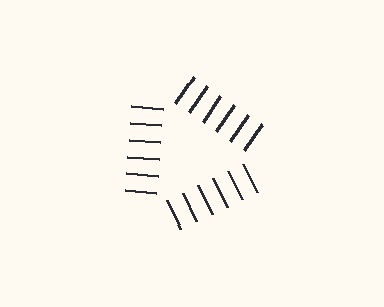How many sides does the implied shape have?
3 sides — the line-ends trace a triangle.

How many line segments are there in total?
18 — 6 along each of the 3 edges.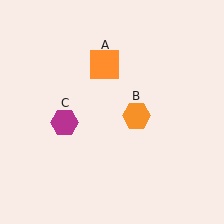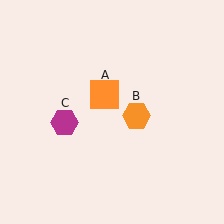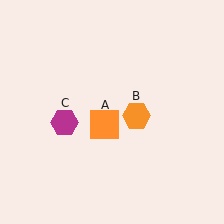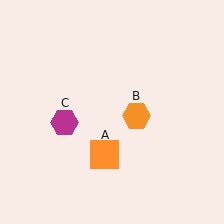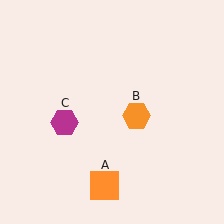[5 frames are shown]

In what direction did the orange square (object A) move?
The orange square (object A) moved down.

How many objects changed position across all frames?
1 object changed position: orange square (object A).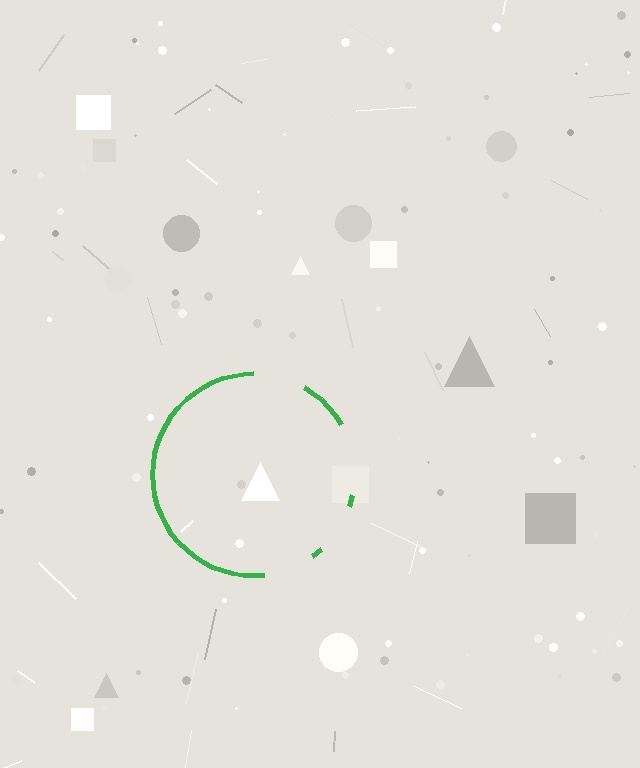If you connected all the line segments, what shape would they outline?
They would outline a circle.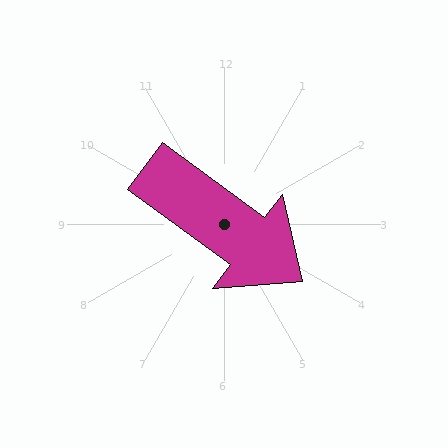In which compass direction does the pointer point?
Southeast.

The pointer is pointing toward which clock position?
Roughly 4 o'clock.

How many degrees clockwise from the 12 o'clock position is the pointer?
Approximately 126 degrees.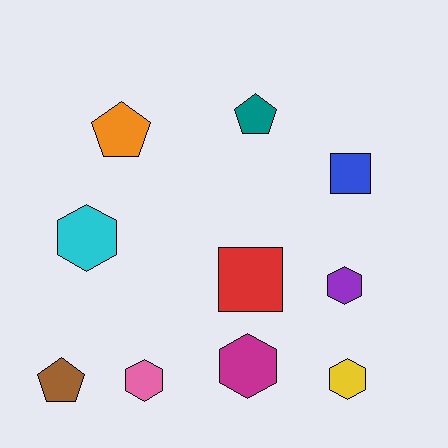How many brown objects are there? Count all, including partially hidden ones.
There is 1 brown object.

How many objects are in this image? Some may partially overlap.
There are 10 objects.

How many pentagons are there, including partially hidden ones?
There are 3 pentagons.